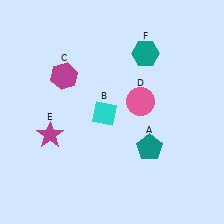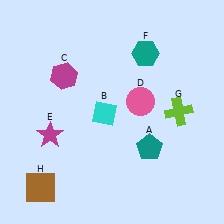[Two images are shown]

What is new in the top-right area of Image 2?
A lime cross (G) was added in the top-right area of Image 2.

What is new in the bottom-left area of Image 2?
A brown square (H) was added in the bottom-left area of Image 2.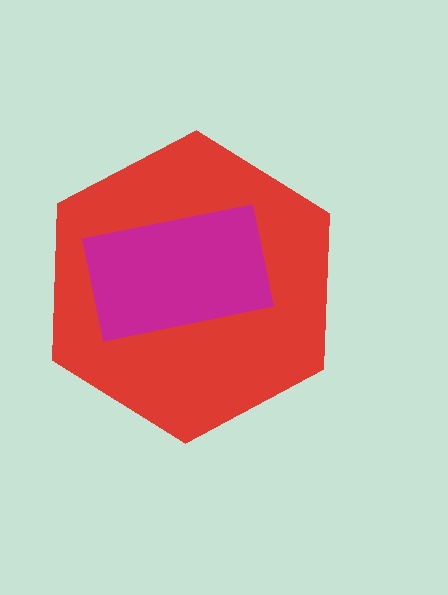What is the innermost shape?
The magenta rectangle.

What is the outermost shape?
The red hexagon.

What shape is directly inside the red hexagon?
The magenta rectangle.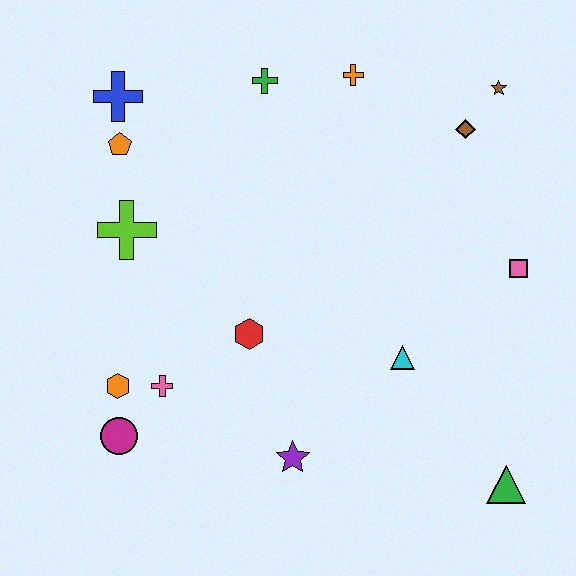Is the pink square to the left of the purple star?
No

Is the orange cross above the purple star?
Yes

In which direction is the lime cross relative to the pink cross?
The lime cross is above the pink cross.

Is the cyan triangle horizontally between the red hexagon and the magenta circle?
No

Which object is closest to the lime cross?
The orange pentagon is closest to the lime cross.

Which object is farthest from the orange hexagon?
The brown star is farthest from the orange hexagon.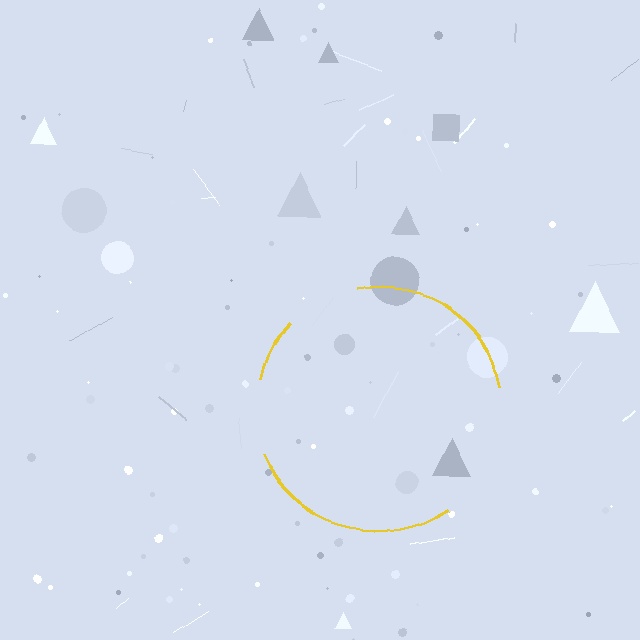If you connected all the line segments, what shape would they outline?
They would outline a circle.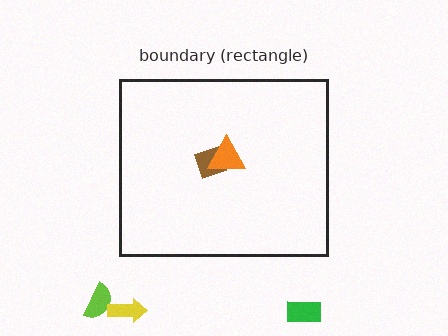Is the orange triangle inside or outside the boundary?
Inside.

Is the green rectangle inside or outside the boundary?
Outside.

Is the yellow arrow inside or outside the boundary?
Outside.